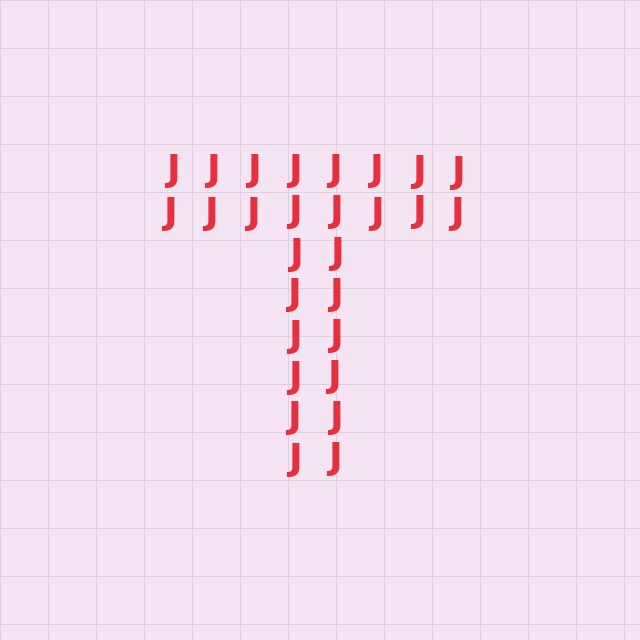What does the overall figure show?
The overall figure shows the letter T.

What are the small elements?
The small elements are letter J's.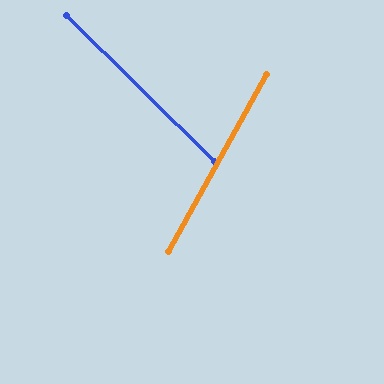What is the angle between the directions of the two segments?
Approximately 74 degrees.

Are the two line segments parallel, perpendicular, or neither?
Neither parallel nor perpendicular — they differ by about 74°.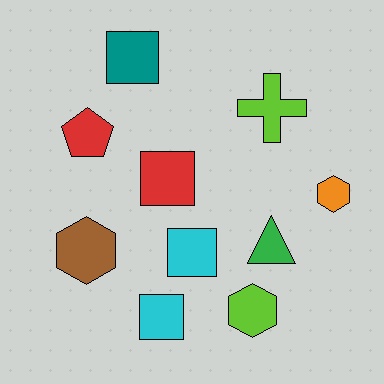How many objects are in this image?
There are 10 objects.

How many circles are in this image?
There are no circles.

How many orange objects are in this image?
There is 1 orange object.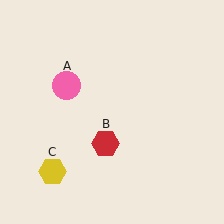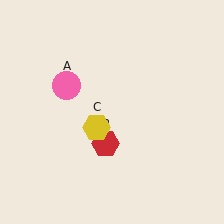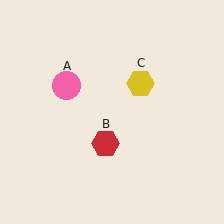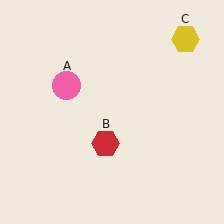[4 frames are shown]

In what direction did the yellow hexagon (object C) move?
The yellow hexagon (object C) moved up and to the right.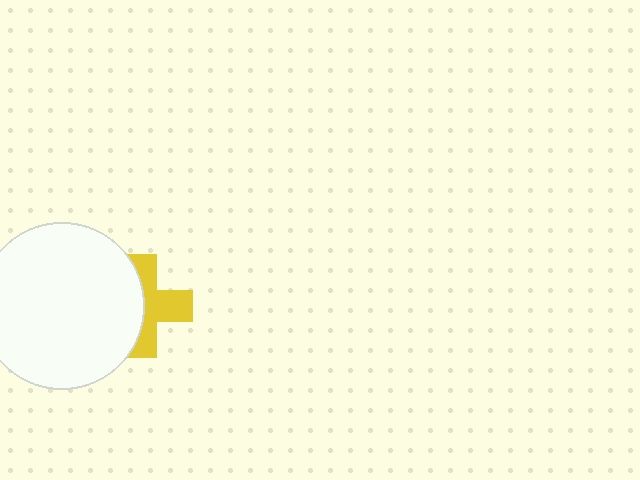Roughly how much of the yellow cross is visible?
About half of it is visible (roughly 54%).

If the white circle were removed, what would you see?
You would see the complete yellow cross.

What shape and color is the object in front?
The object in front is a white circle.